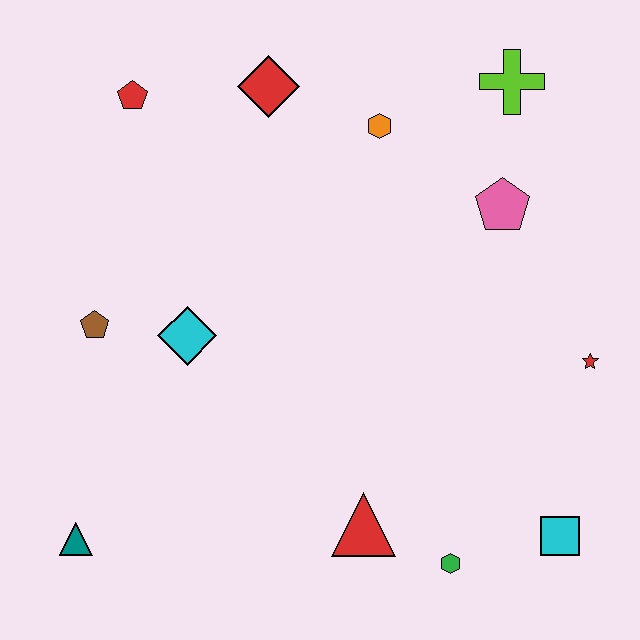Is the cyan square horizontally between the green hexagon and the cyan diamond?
No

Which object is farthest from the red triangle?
The red pentagon is farthest from the red triangle.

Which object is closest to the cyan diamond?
The brown pentagon is closest to the cyan diamond.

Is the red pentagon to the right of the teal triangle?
Yes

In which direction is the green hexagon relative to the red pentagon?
The green hexagon is below the red pentagon.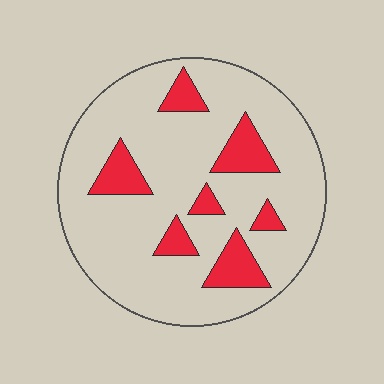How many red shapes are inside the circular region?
7.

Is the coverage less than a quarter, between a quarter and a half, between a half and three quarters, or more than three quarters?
Less than a quarter.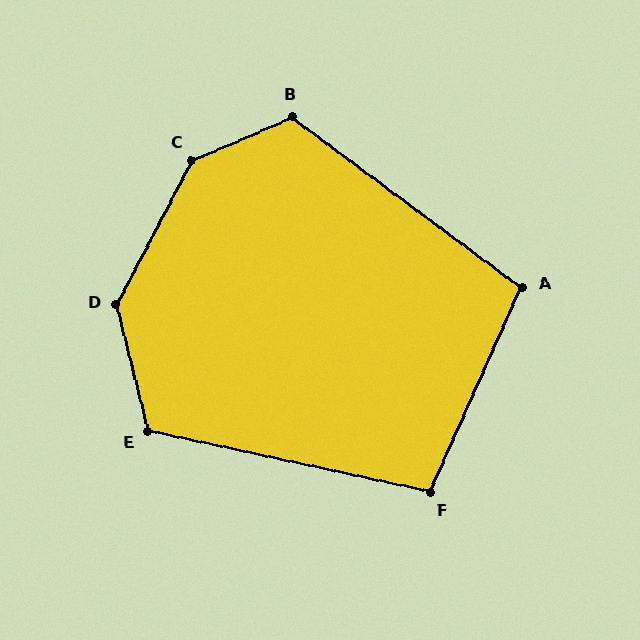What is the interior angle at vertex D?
Approximately 138 degrees (obtuse).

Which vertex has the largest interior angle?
C, at approximately 141 degrees.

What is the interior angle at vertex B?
Approximately 120 degrees (obtuse).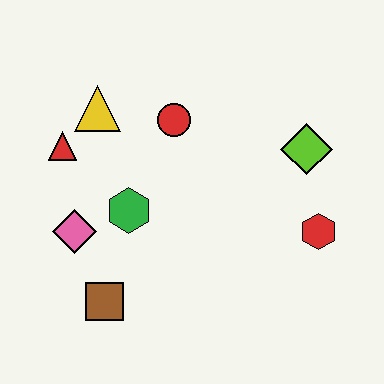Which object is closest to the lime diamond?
The red hexagon is closest to the lime diamond.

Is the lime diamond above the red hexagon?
Yes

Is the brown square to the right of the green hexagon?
No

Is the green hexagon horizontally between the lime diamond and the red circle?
No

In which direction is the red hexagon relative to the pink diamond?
The red hexagon is to the right of the pink diamond.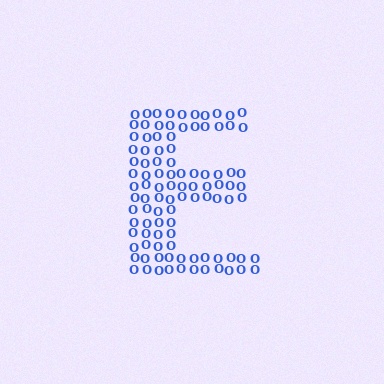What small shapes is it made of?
It is made of small letter O's.